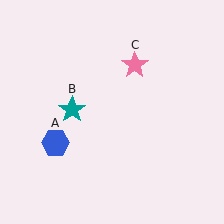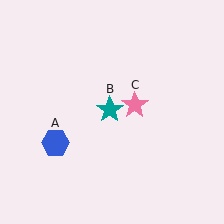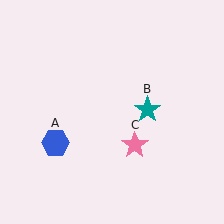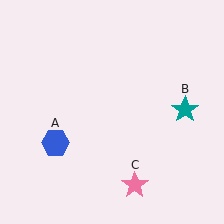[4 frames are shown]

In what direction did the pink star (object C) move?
The pink star (object C) moved down.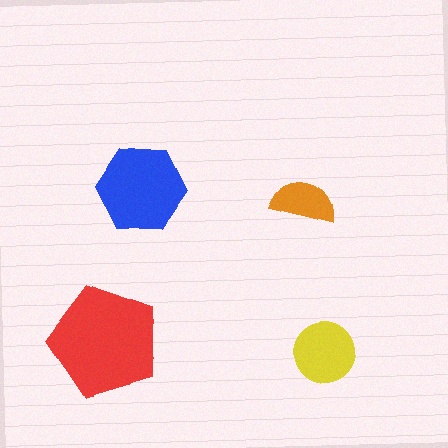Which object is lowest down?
The yellow circle is bottommost.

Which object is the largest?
The red pentagon.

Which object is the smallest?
The orange semicircle.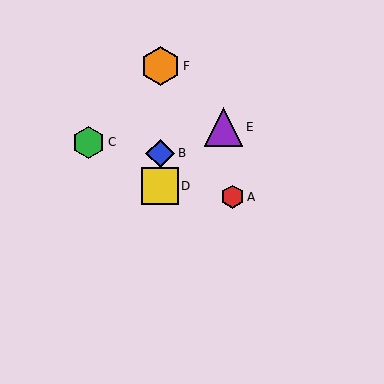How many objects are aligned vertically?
3 objects (B, D, F) are aligned vertically.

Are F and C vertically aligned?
No, F is at x≈160 and C is at x≈89.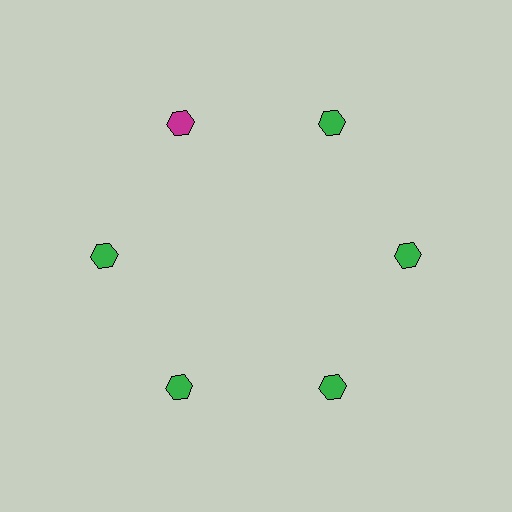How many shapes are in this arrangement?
There are 6 shapes arranged in a ring pattern.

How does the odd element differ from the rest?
It has a different color: magenta instead of green.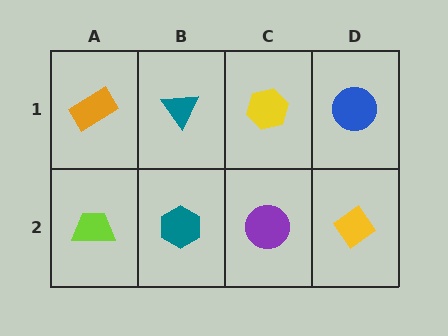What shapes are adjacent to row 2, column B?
A teal triangle (row 1, column B), a lime trapezoid (row 2, column A), a purple circle (row 2, column C).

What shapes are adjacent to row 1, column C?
A purple circle (row 2, column C), a teal triangle (row 1, column B), a blue circle (row 1, column D).